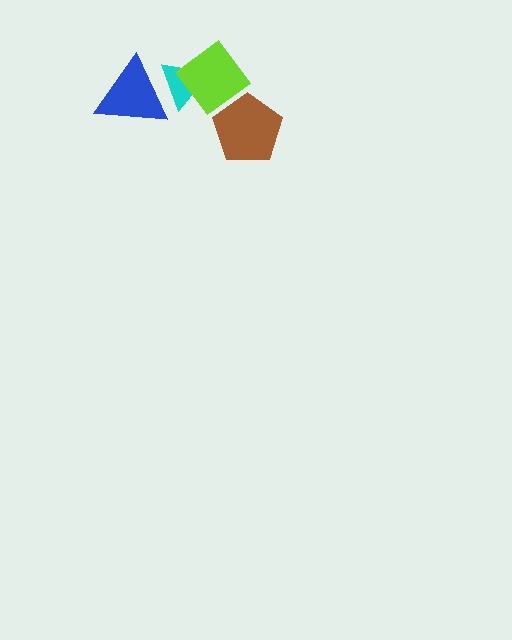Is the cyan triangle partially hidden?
Yes, it is partially covered by another shape.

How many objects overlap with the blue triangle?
1 object overlaps with the blue triangle.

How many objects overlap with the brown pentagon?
1 object overlaps with the brown pentagon.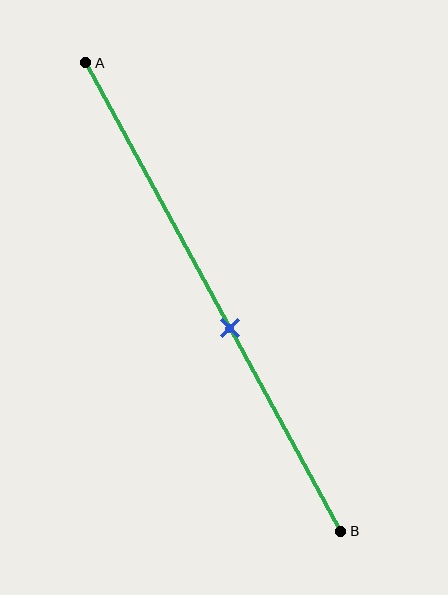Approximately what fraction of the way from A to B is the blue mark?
The blue mark is approximately 55% of the way from A to B.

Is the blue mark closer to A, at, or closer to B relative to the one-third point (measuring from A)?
The blue mark is closer to point B than the one-third point of segment AB.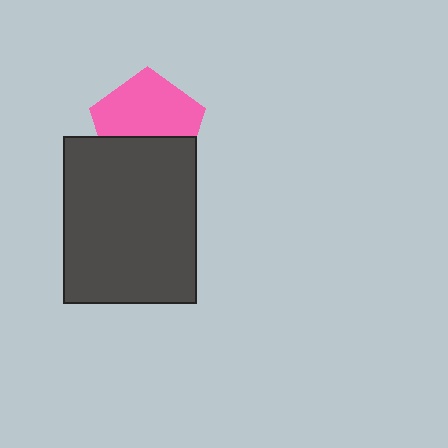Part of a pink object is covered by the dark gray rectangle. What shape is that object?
It is a pentagon.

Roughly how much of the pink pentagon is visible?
About half of it is visible (roughly 60%).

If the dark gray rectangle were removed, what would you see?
You would see the complete pink pentagon.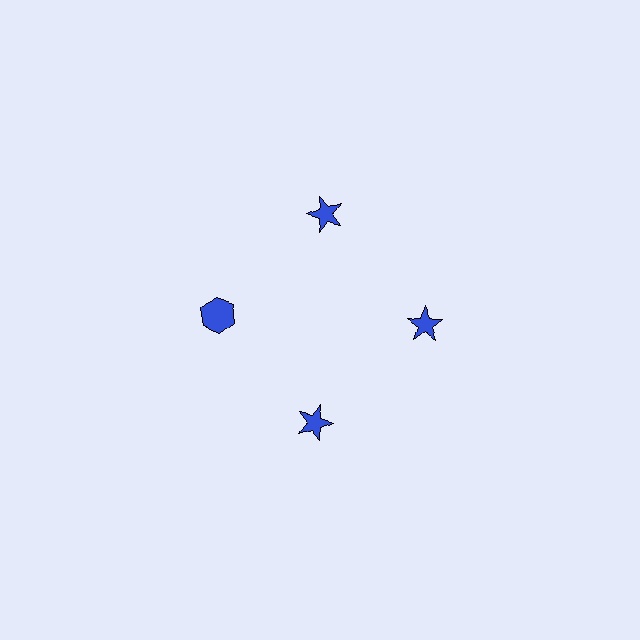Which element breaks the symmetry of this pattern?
The blue hexagon at roughly the 9 o'clock position breaks the symmetry. All other shapes are blue stars.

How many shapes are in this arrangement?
There are 4 shapes arranged in a ring pattern.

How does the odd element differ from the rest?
It has a different shape: hexagon instead of star.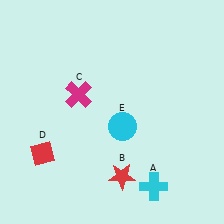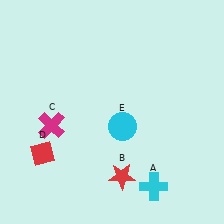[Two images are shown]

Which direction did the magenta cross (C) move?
The magenta cross (C) moved down.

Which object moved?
The magenta cross (C) moved down.